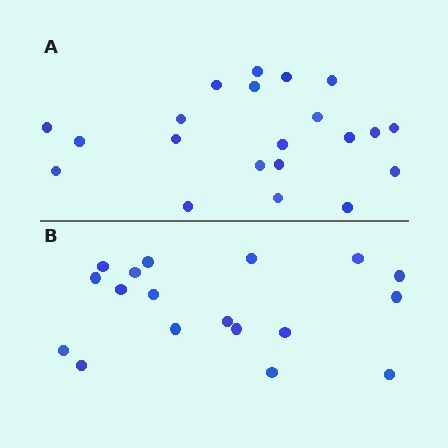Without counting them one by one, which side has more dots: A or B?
Region A (the top region) has more dots.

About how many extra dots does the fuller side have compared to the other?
Region A has just a few more — roughly 2 or 3 more dots than region B.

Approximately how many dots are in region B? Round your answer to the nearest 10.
About 20 dots. (The exact count is 18, which rounds to 20.)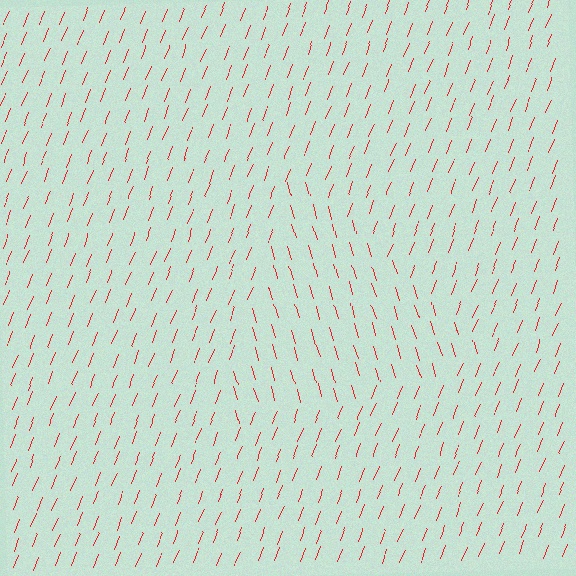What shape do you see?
I see a triangle.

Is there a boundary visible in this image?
Yes, there is a texture boundary formed by a change in line orientation.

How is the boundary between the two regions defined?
The boundary is defined purely by a change in line orientation (approximately 38 degrees difference). All lines are the same color and thickness.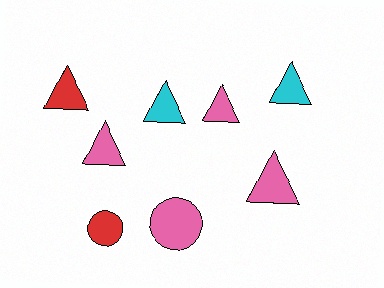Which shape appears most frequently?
Triangle, with 6 objects.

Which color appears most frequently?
Pink, with 4 objects.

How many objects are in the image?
There are 8 objects.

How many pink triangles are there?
There are 3 pink triangles.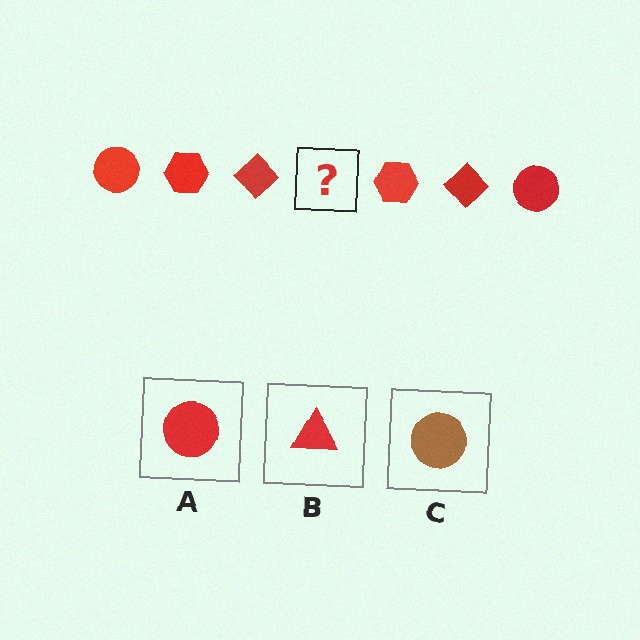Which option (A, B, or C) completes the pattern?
A.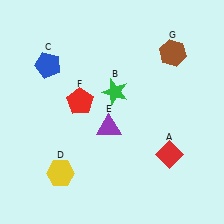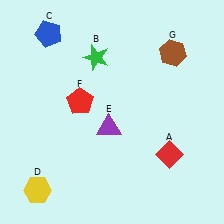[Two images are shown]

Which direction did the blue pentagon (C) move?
The blue pentagon (C) moved up.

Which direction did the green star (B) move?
The green star (B) moved up.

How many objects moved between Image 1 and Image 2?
3 objects moved between the two images.